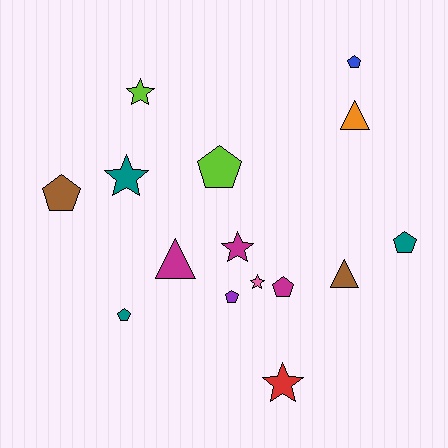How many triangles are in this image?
There are 3 triangles.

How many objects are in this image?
There are 15 objects.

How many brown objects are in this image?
There are 2 brown objects.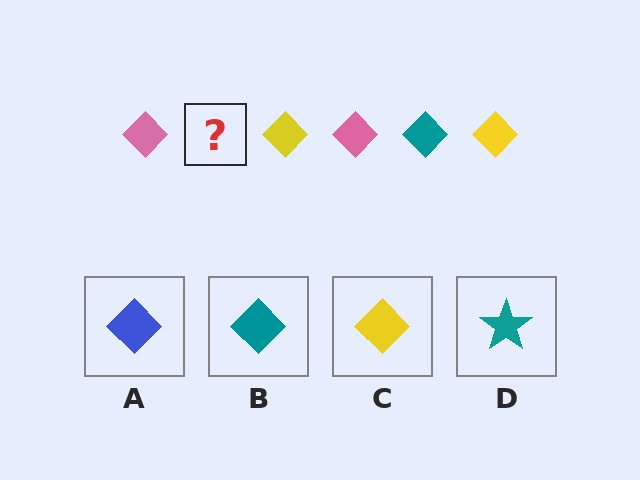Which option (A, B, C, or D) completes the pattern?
B.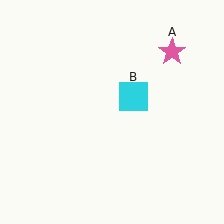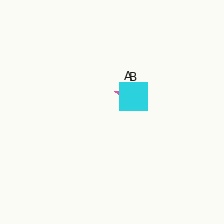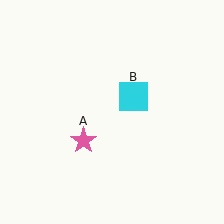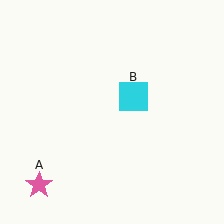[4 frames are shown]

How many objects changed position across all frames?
1 object changed position: pink star (object A).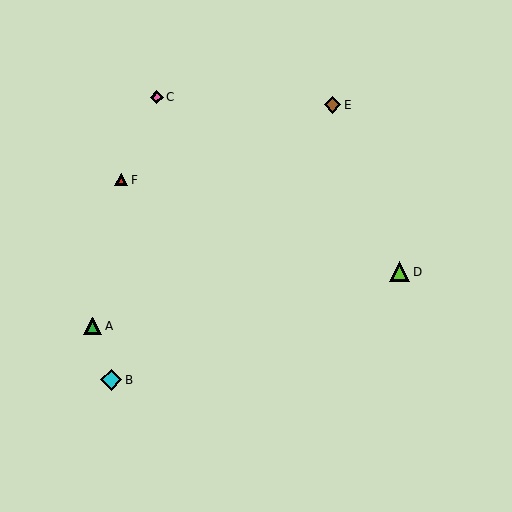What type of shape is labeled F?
Shape F is a red triangle.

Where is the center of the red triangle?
The center of the red triangle is at (121, 180).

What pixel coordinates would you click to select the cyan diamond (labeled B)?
Click at (111, 380) to select the cyan diamond B.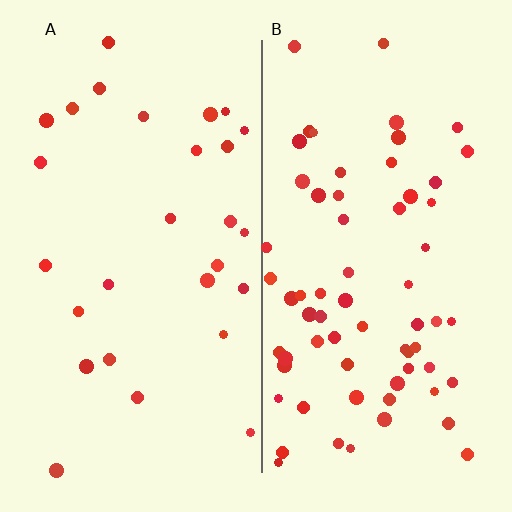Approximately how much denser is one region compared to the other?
Approximately 2.4× — region B over region A.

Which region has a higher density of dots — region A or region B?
B (the right).